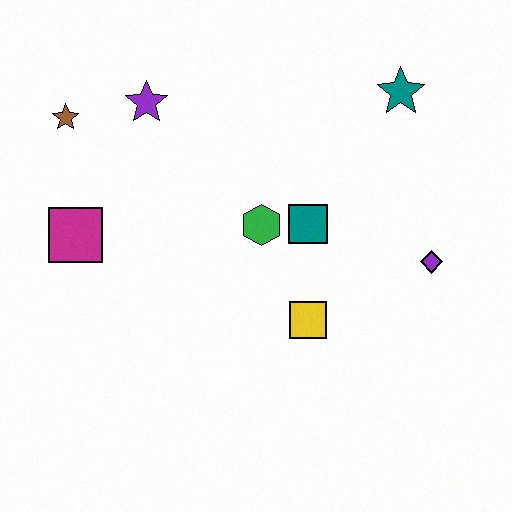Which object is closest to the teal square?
The green hexagon is closest to the teal square.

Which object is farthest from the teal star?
The magenta square is farthest from the teal star.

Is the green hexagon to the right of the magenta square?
Yes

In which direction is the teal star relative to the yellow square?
The teal star is above the yellow square.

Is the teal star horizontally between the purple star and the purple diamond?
Yes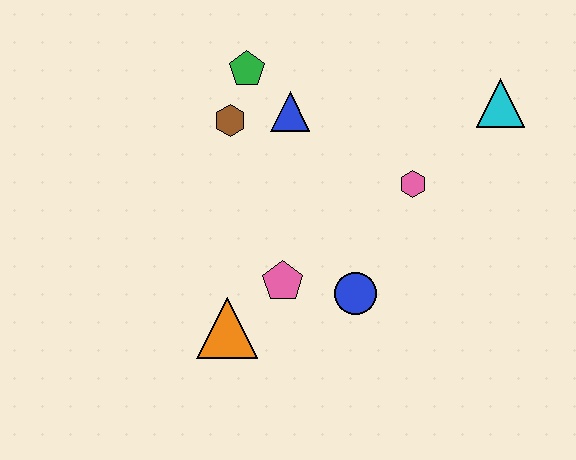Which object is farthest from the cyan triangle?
The orange triangle is farthest from the cyan triangle.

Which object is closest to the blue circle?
The pink pentagon is closest to the blue circle.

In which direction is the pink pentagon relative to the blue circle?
The pink pentagon is to the left of the blue circle.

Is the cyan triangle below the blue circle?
No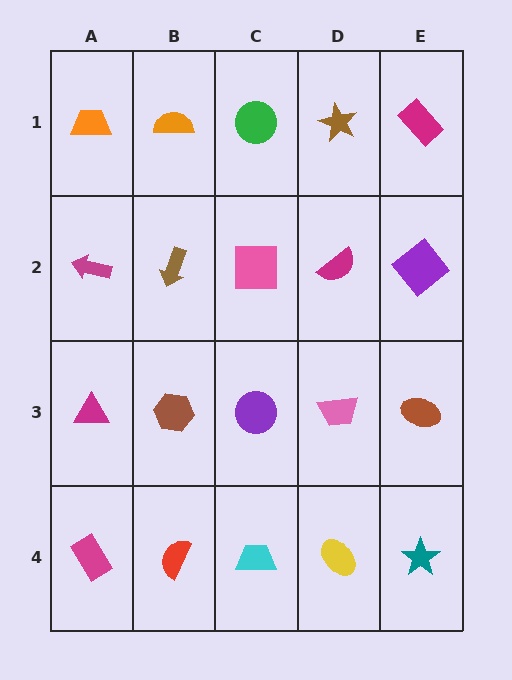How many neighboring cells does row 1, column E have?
2.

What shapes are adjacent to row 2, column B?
An orange semicircle (row 1, column B), a brown hexagon (row 3, column B), a magenta arrow (row 2, column A), a pink square (row 2, column C).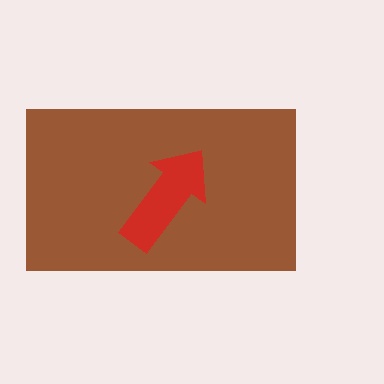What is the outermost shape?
The brown rectangle.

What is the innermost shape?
The red arrow.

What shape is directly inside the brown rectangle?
The red arrow.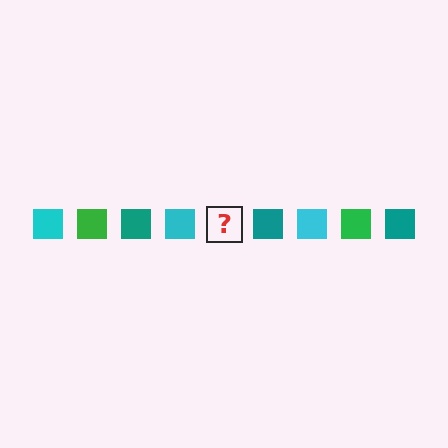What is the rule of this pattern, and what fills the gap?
The rule is that the pattern cycles through cyan, green, teal squares. The gap should be filled with a green square.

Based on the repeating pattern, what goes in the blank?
The blank should be a green square.